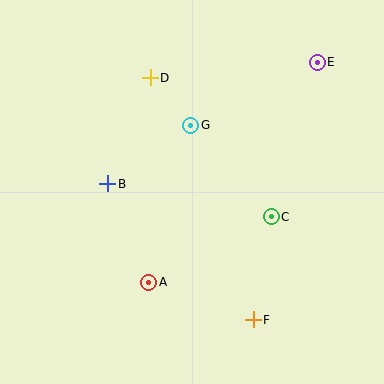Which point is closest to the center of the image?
Point G at (191, 125) is closest to the center.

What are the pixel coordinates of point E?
Point E is at (317, 62).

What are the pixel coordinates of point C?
Point C is at (271, 217).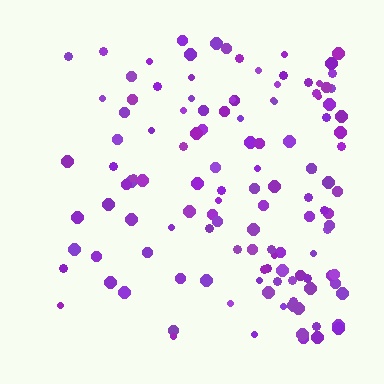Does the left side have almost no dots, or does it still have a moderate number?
Still a moderate number, just noticeably fewer than the right.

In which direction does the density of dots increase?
From left to right, with the right side densest.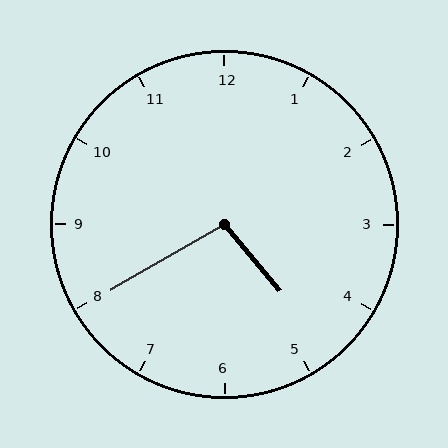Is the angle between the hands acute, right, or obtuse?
It is obtuse.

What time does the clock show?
4:40.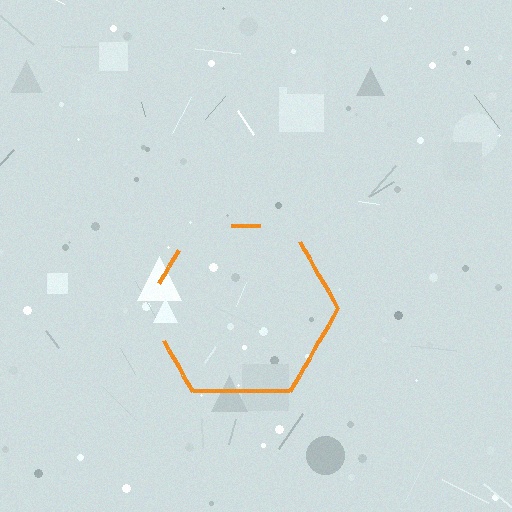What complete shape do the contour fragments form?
The contour fragments form a hexagon.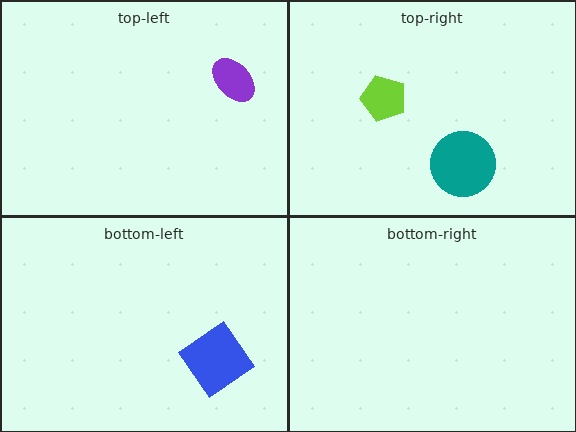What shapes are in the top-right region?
The teal circle, the lime pentagon.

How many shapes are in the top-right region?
2.